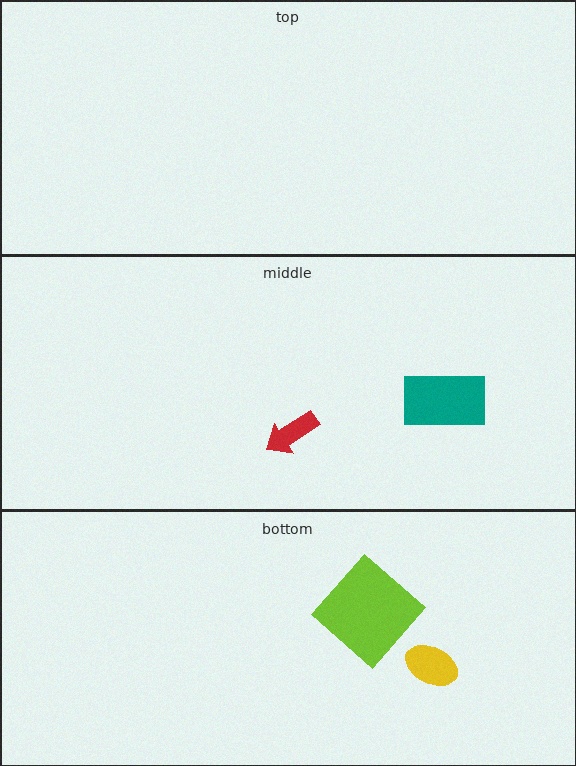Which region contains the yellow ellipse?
The bottom region.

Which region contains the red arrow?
The middle region.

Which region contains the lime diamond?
The bottom region.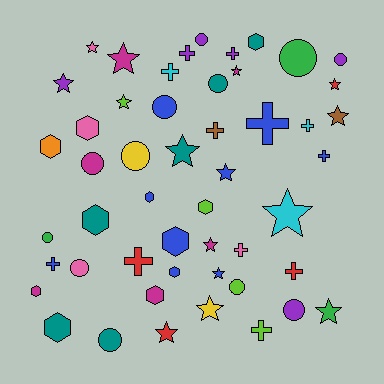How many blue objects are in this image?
There are 9 blue objects.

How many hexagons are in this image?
There are 11 hexagons.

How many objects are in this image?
There are 50 objects.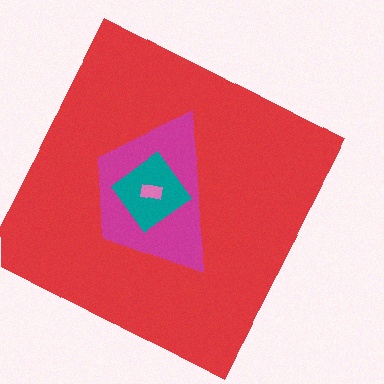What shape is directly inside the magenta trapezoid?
The teal diamond.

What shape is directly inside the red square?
The magenta trapezoid.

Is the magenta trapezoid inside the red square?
Yes.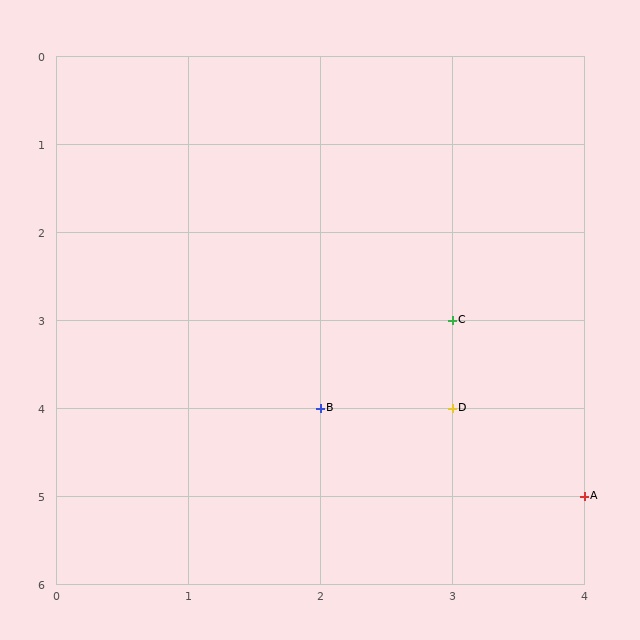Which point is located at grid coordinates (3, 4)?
Point D is at (3, 4).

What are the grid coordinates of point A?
Point A is at grid coordinates (4, 5).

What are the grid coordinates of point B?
Point B is at grid coordinates (2, 4).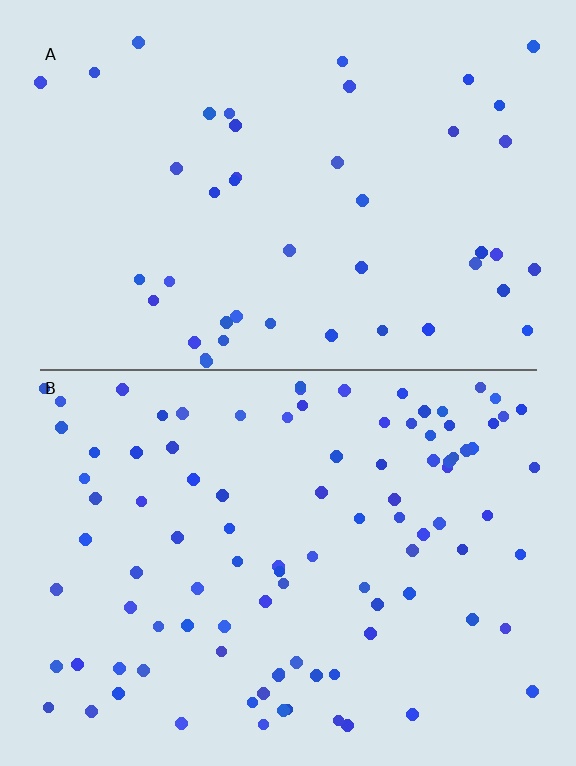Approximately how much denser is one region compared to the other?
Approximately 2.2× — region B over region A.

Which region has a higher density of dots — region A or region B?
B (the bottom).